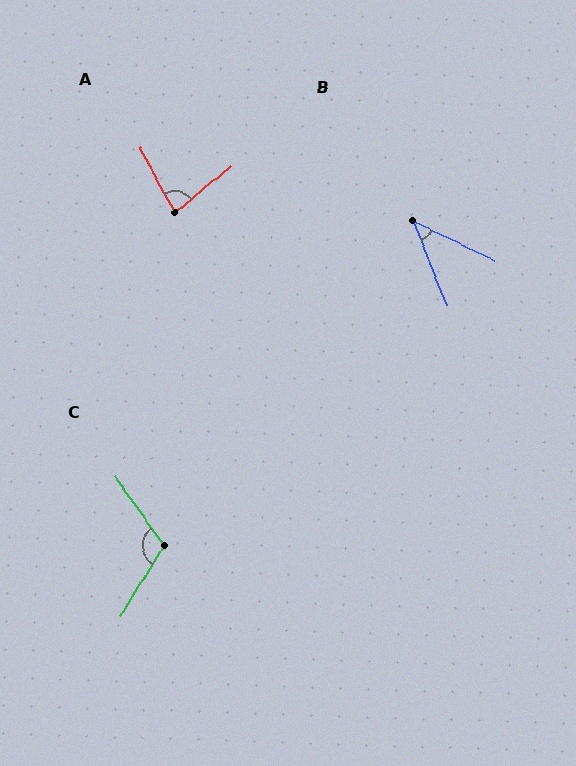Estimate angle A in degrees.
Approximately 79 degrees.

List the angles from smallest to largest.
B (43°), A (79°), C (113°).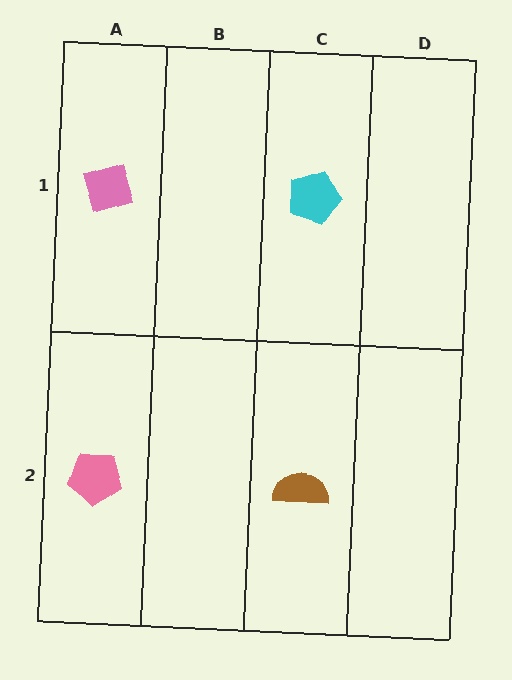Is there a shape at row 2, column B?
No, that cell is empty.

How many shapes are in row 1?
2 shapes.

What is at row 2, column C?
A brown semicircle.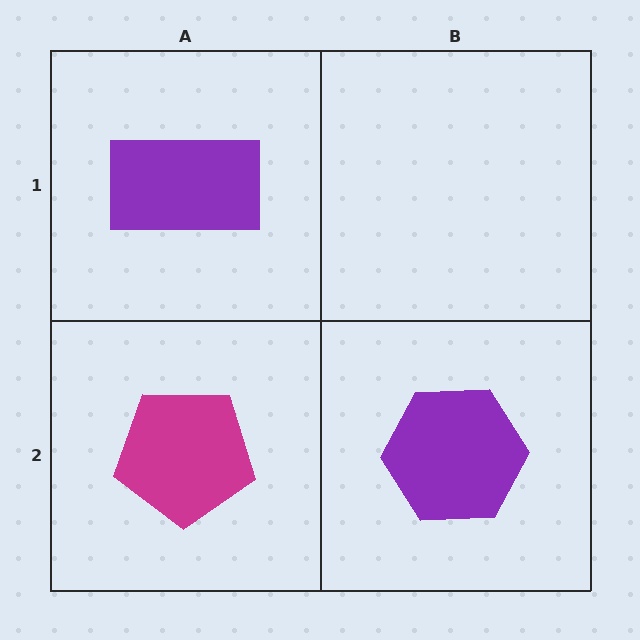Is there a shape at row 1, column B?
No, that cell is empty.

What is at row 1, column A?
A purple rectangle.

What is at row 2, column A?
A magenta pentagon.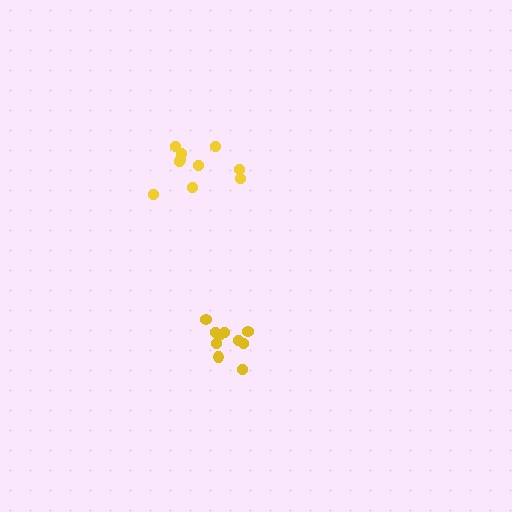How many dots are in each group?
Group 1: 10 dots, Group 2: 10 dots (20 total).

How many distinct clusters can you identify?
There are 2 distinct clusters.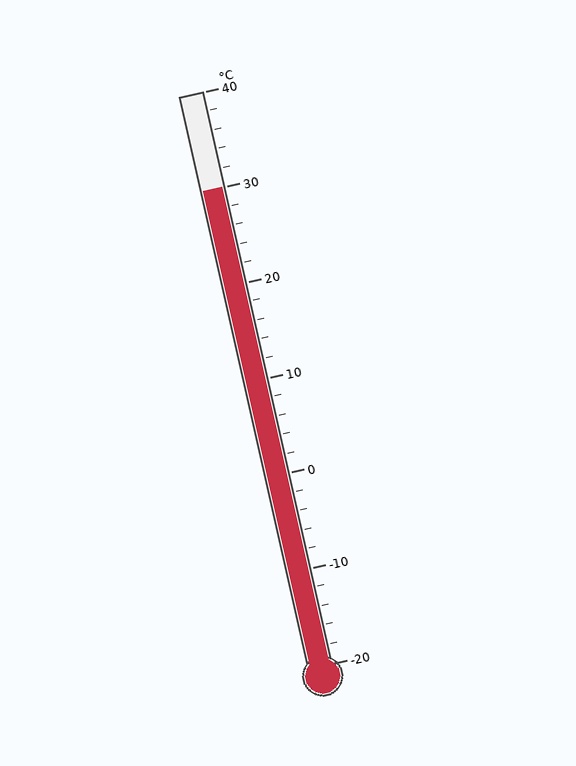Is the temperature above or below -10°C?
The temperature is above -10°C.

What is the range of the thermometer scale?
The thermometer scale ranges from -20°C to 40°C.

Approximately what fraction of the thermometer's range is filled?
The thermometer is filled to approximately 85% of its range.